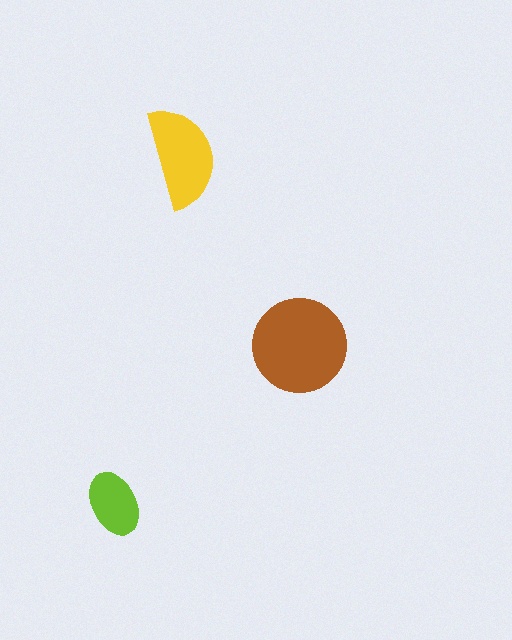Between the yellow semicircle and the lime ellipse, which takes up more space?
The yellow semicircle.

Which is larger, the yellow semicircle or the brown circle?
The brown circle.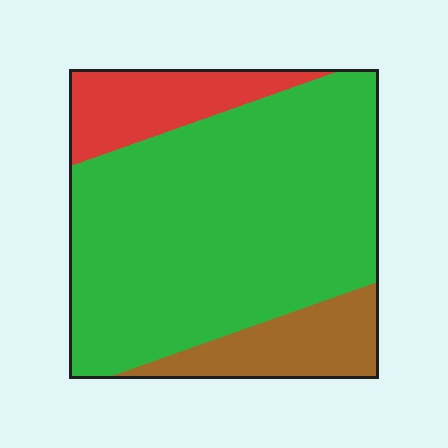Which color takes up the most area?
Green, at roughly 70%.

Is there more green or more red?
Green.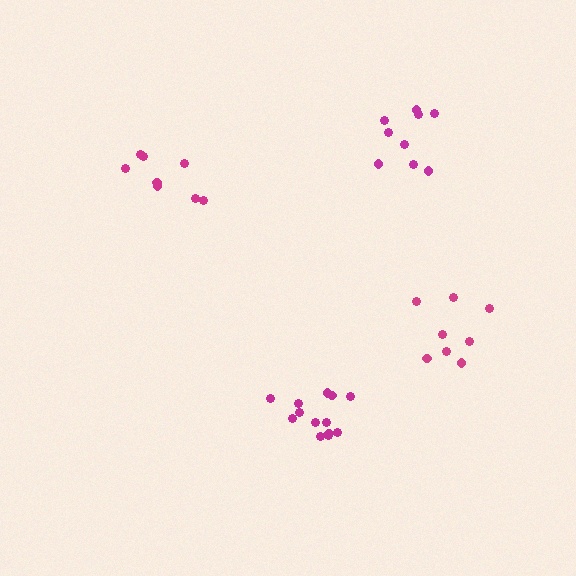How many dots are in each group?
Group 1: 9 dots, Group 2: 13 dots, Group 3: 8 dots, Group 4: 8 dots (38 total).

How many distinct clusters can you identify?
There are 4 distinct clusters.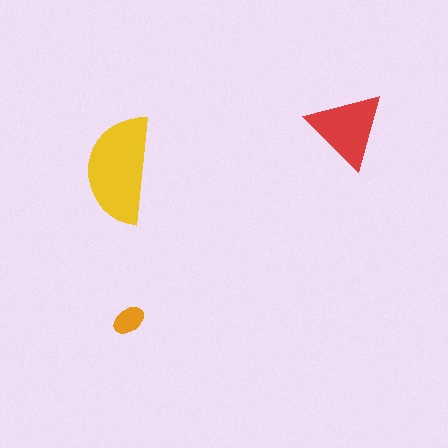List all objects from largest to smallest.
The yellow semicircle, the red triangle, the orange ellipse.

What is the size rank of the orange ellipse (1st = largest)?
3rd.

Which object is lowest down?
The orange ellipse is bottommost.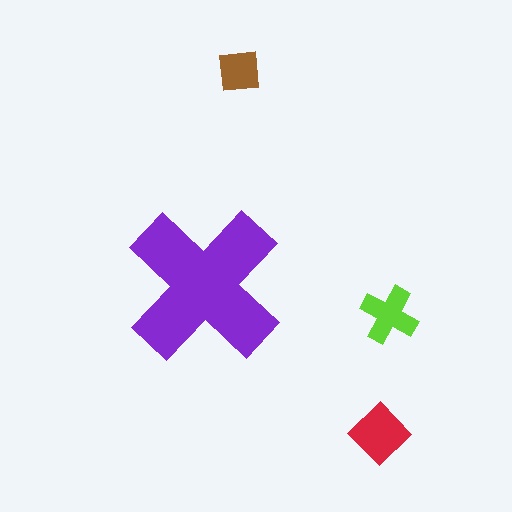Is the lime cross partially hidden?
No, the lime cross is fully visible.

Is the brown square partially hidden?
No, the brown square is fully visible.